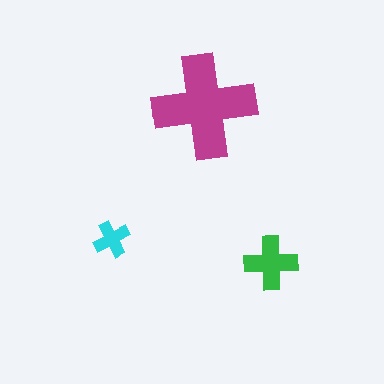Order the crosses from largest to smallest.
the magenta one, the green one, the cyan one.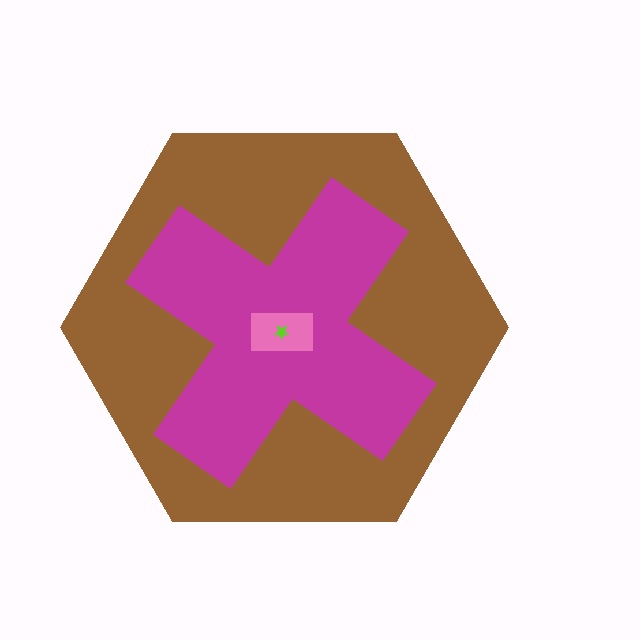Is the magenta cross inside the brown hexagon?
Yes.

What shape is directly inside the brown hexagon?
The magenta cross.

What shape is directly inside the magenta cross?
The pink rectangle.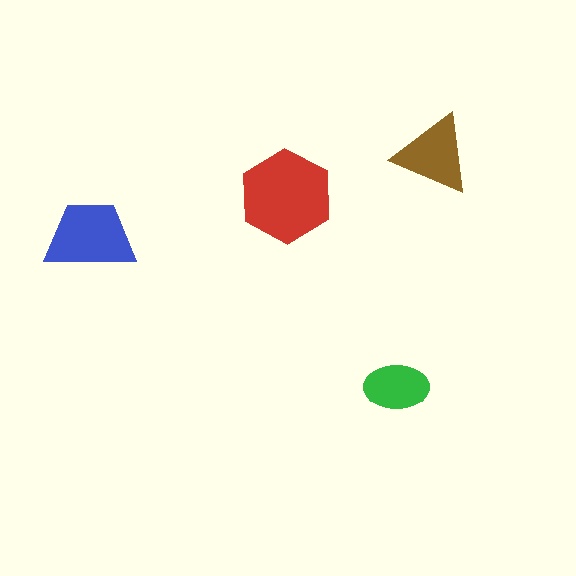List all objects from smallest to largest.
The green ellipse, the brown triangle, the blue trapezoid, the red hexagon.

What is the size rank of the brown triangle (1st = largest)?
3rd.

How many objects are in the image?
There are 4 objects in the image.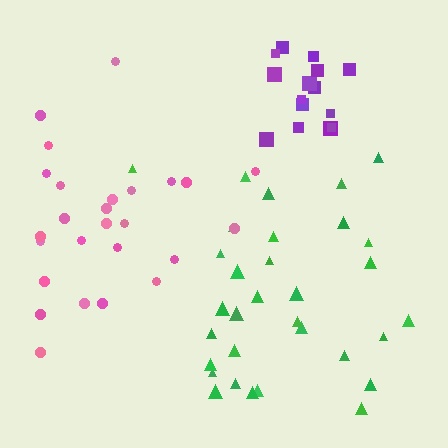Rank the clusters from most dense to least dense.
purple, green, pink.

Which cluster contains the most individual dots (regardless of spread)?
Green (32).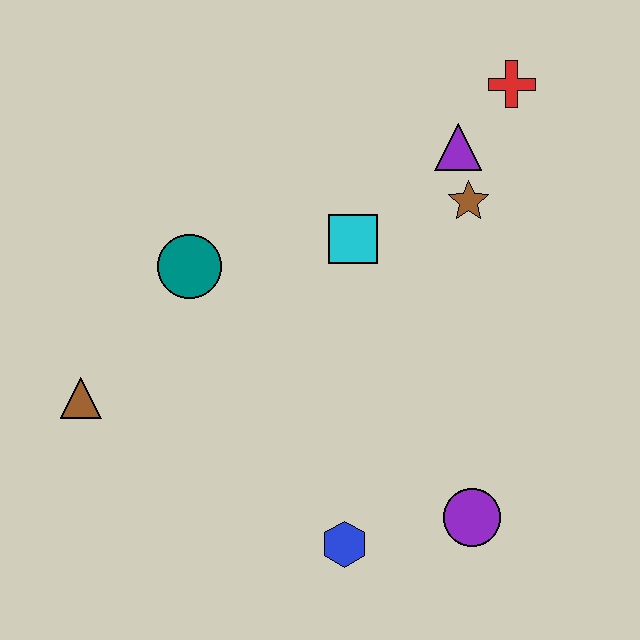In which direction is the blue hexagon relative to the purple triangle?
The blue hexagon is below the purple triangle.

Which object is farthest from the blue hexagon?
The red cross is farthest from the blue hexagon.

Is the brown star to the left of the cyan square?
No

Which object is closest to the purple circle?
The blue hexagon is closest to the purple circle.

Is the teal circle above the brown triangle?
Yes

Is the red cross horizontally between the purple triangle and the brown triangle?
No